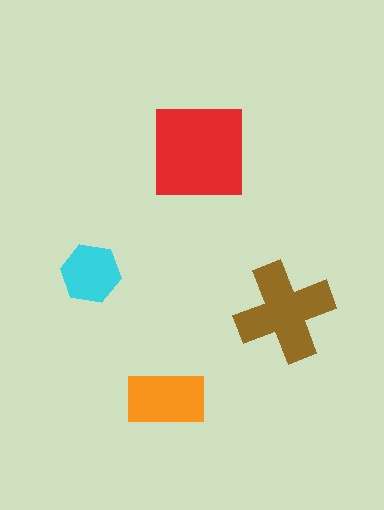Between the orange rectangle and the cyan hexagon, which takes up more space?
The orange rectangle.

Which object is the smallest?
The cyan hexagon.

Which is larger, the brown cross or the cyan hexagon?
The brown cross.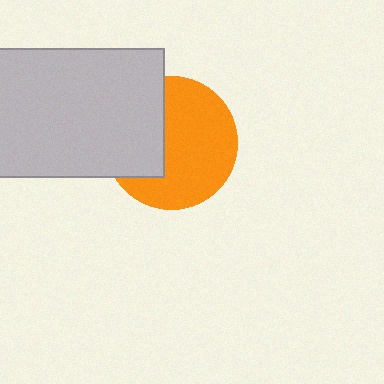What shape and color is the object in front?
The object in front is a light gray rectangle.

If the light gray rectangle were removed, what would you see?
You would see the complete orange circle.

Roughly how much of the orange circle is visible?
About half of it is visible (roughly 64%).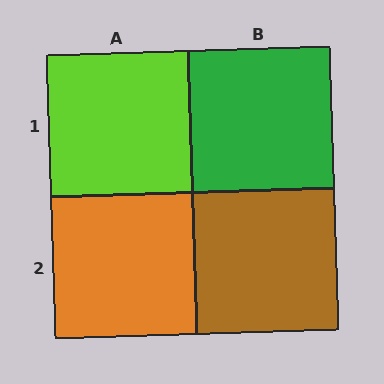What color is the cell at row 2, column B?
Brown.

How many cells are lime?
1 cell is lime.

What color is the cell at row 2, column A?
Orange.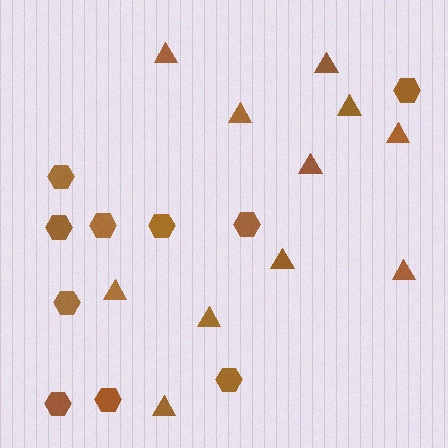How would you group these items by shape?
There are 2 groups: one group of hexagons (10) and one group of triangles (11).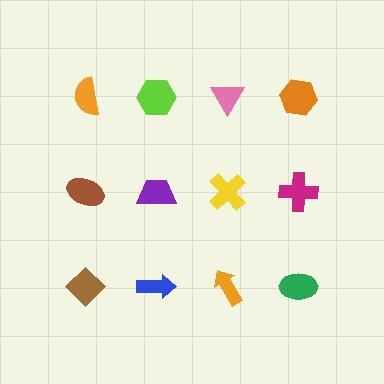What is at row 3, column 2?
A blue arrow.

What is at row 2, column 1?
A brown ellipse.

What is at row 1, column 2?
A lime hexagon.